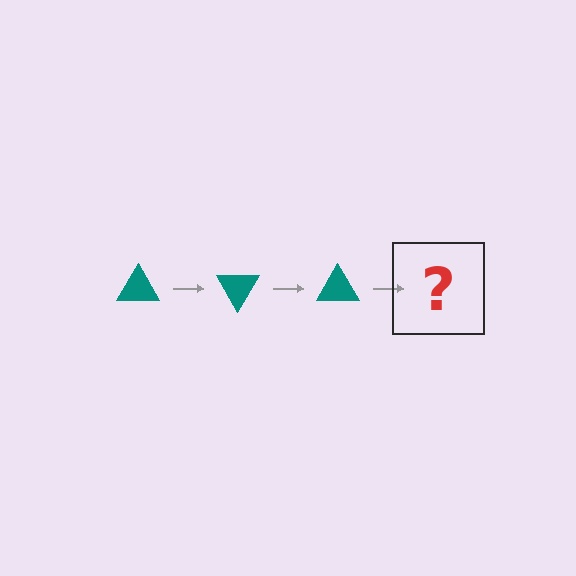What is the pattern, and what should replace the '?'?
The pattern is that the triangle rotates 60 degrees each step. The '?' should be a teal triangle rotated 180 degrees.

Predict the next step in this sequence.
The next step is a teal triangle rotated 180 degrees.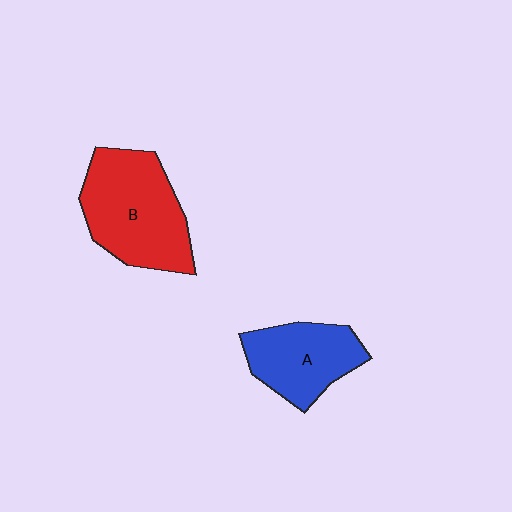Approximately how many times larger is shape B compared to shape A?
Approximately 1.4 times.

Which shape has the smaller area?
Shape A (blue).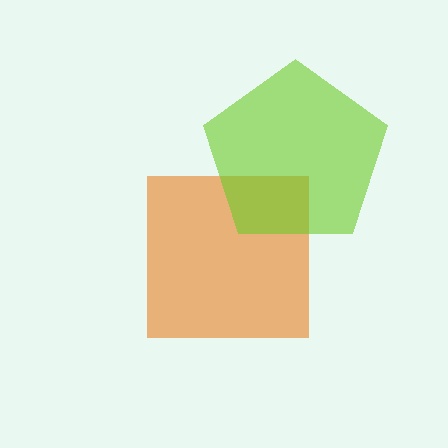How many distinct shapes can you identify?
There are 2 distinct shapes: an orange square, a lime pentagon.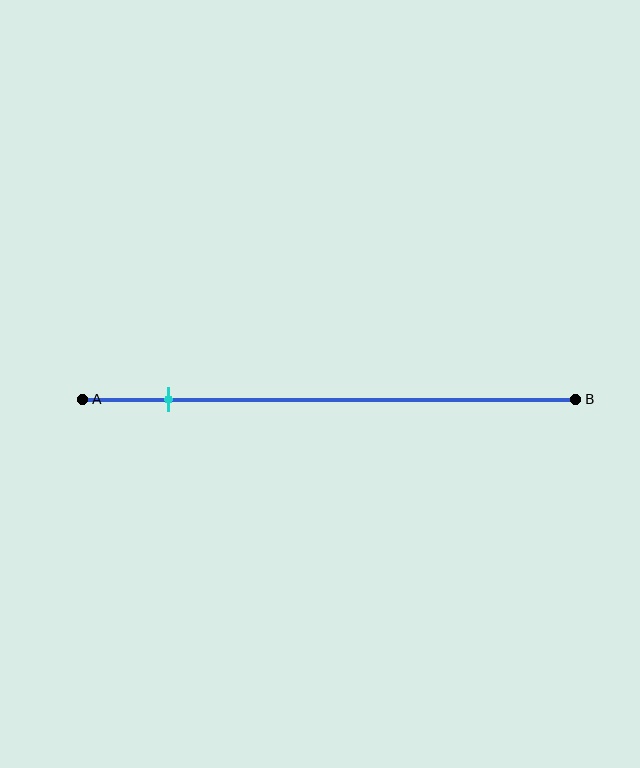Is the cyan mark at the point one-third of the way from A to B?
No, the mark is at about 15% from A, not at the 33% one-third point.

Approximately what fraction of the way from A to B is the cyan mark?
The cyan mark is approximately 15% of the way from A to B.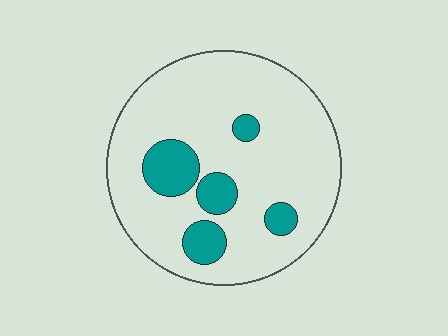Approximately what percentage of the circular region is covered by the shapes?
Approximately 15%.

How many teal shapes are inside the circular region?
5.